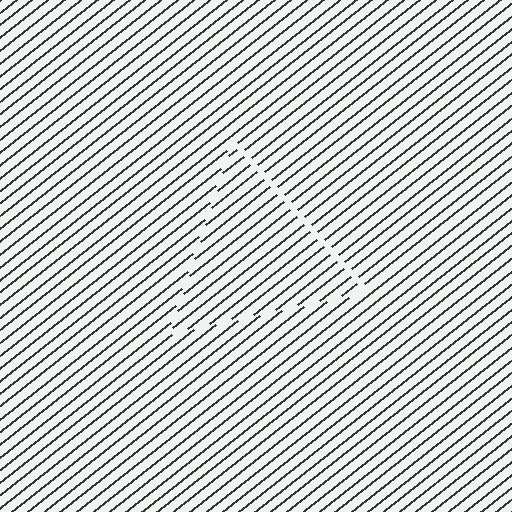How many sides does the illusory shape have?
3 sides — the line-ends trace a triangle.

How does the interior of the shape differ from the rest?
The interior of the shape contains the same grating, shifted by half a period — the contour is defined by the phase discontinuity where line-ends from the inner and outer gratings abut.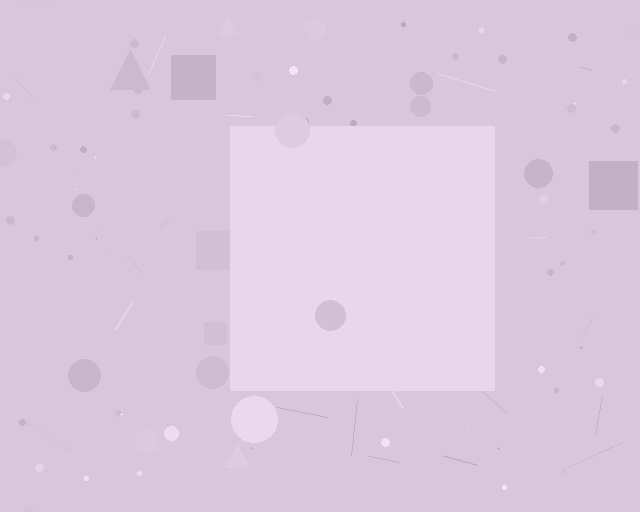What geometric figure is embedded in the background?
A square is embedded in the background.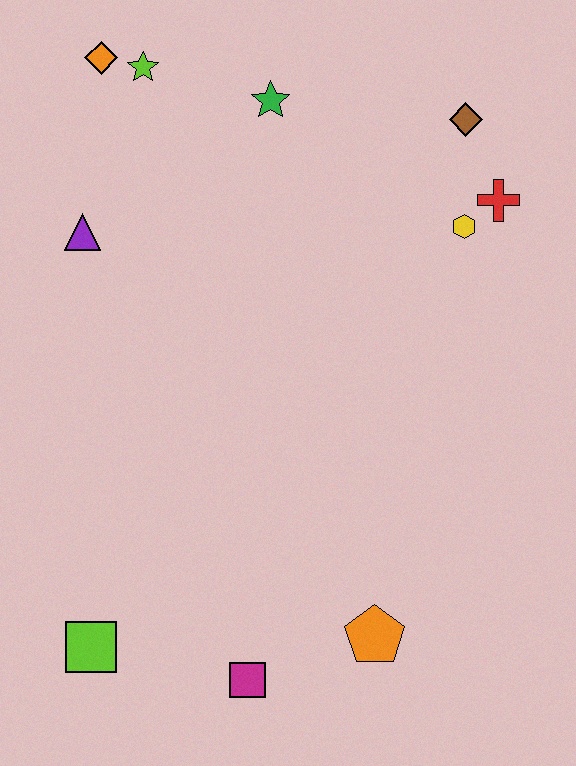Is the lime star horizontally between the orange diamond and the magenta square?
Yes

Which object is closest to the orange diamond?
The lime star is closest to the orange diamond.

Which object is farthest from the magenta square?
The orange diamond is farthest from the magenta square.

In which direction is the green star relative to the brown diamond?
The green star is to the left of the brown diamond.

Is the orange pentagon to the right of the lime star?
Yes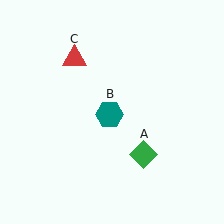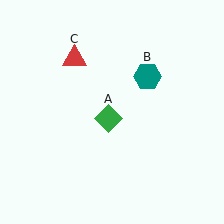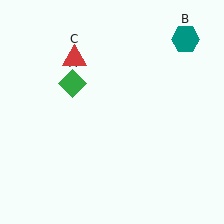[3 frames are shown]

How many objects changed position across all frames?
2 objects changed position: green diamond (object A), teal hexagon (object B).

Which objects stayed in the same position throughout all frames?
Red triangle (object C) remained stationary.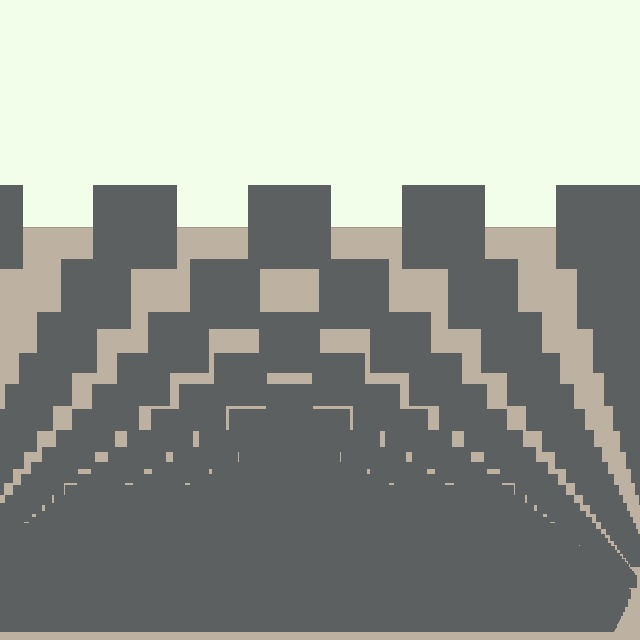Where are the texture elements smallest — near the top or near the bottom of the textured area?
Near the bottom.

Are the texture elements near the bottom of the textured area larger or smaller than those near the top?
Smaller. The gradient is inverted — elements near the bottom are smaller and denser.